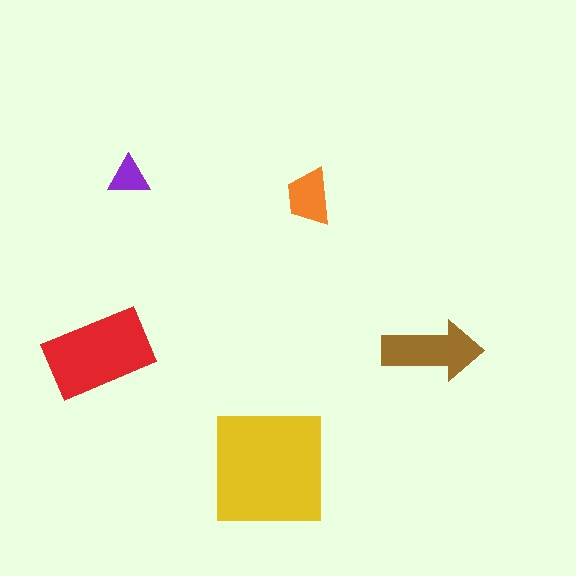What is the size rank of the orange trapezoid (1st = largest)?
4th.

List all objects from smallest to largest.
The purple triangle, the orange trapezoid, the brown arrow, the red rectangle, the yellow square.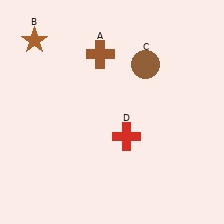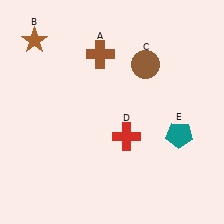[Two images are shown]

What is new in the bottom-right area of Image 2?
A teal pentagon (E) was added in the bottom-right area of Image 2.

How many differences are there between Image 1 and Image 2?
There is 1 difference between the two images.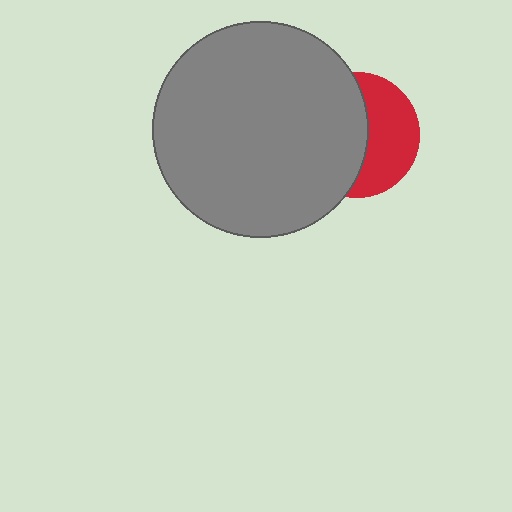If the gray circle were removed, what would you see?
You would see the complete red circle.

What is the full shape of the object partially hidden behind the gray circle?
The partially hidden object is a red circle.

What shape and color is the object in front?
The object in front is a gray circle.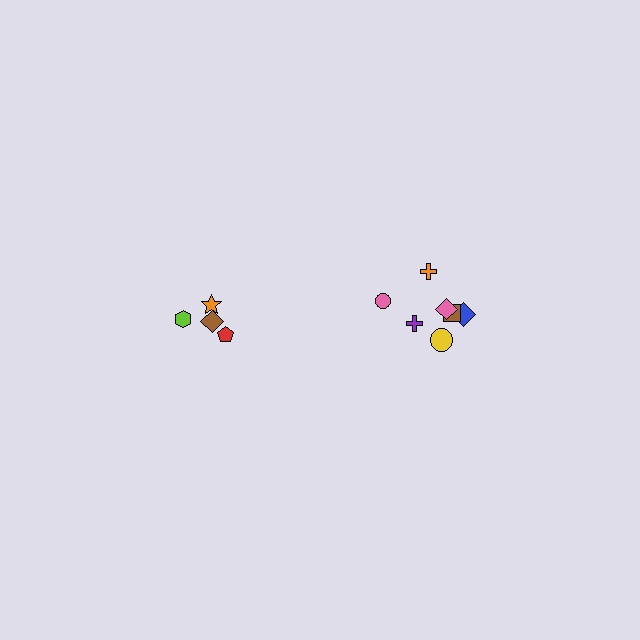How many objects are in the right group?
There are 7 objects.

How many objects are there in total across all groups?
There are 11 objects.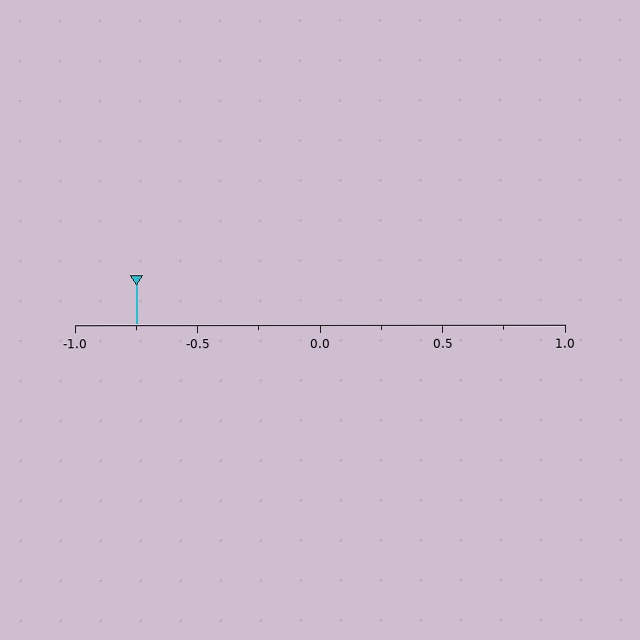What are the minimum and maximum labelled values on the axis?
The axis runs from -1.0 to 1.0.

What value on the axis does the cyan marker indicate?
The marker indicates approximately -0.75.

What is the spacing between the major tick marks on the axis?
The major ticks are spaced 0.5 apart.